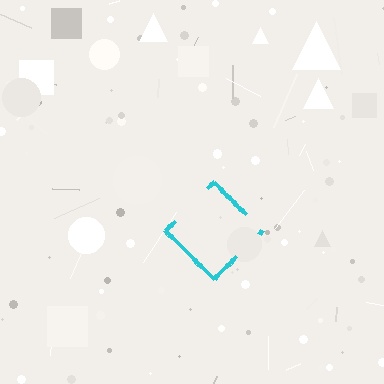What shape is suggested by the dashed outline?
The dashed outline suggests a diamond.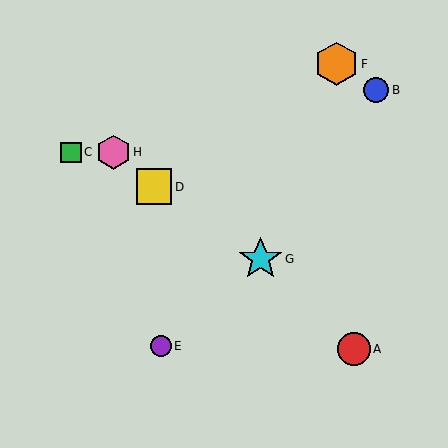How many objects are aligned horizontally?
2 objects (C, H) are aligned horizontally.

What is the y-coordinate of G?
Object G is at y≈259.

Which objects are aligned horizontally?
Objects C, H are aligned horizontally.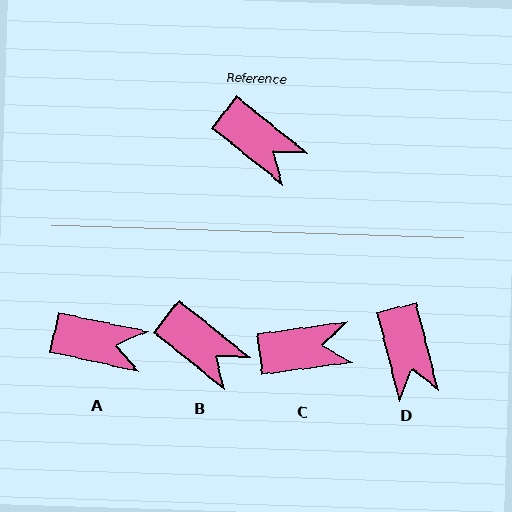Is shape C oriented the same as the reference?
No, it is off by about 46 degrees.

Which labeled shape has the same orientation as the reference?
B.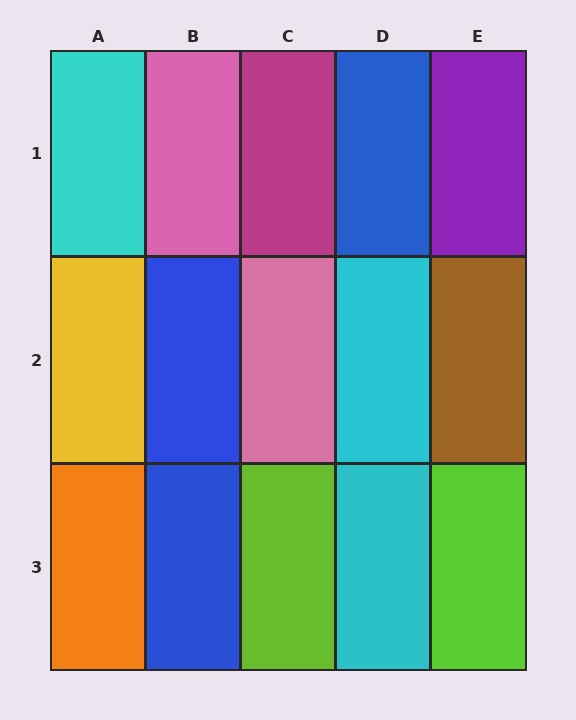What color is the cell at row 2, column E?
Brown.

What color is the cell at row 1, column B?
Pink.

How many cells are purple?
1 cell is purple.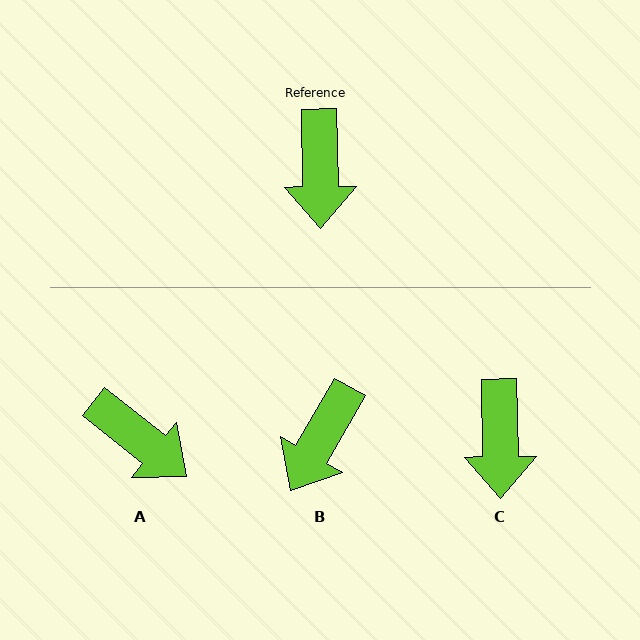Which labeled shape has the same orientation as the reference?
C.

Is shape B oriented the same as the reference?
No, it is off by about 31 degrees.